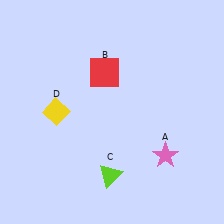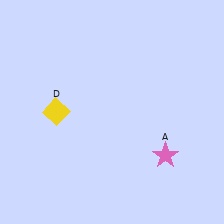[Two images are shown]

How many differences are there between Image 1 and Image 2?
There are 2 differences between the two images.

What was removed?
The lime triangle (C), the red square (B) were removed in Image 2.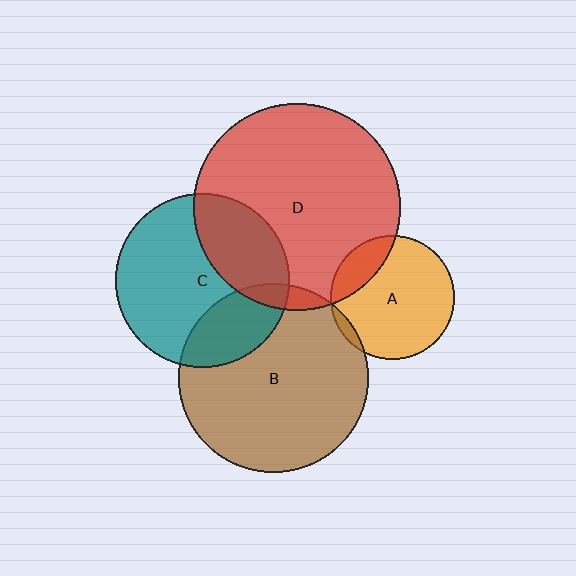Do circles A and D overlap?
Yes.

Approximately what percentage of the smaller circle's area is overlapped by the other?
Approximately 20%.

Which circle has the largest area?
Circle D (red).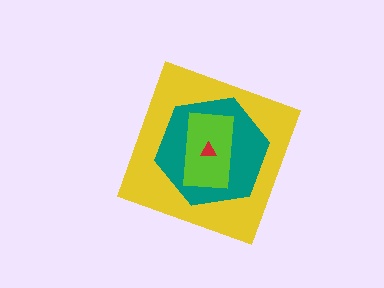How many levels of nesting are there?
4.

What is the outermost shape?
The yellow diamond.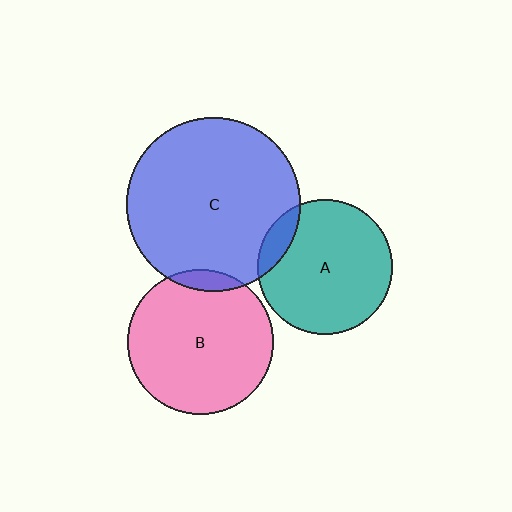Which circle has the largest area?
Circle C (blue).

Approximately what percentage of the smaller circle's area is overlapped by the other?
Approximately 10%.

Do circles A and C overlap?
Yes.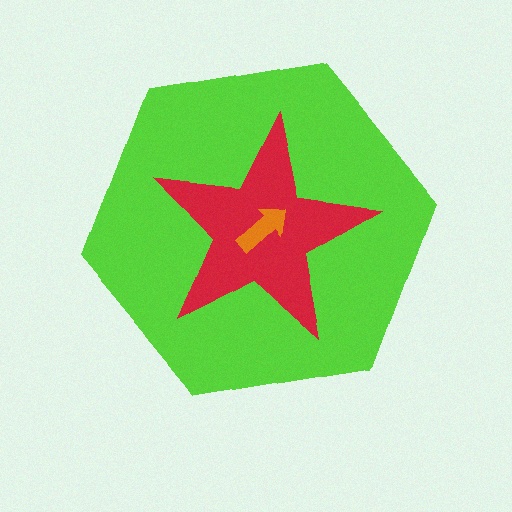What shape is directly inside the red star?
The orange arrow.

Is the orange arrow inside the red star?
Yes.